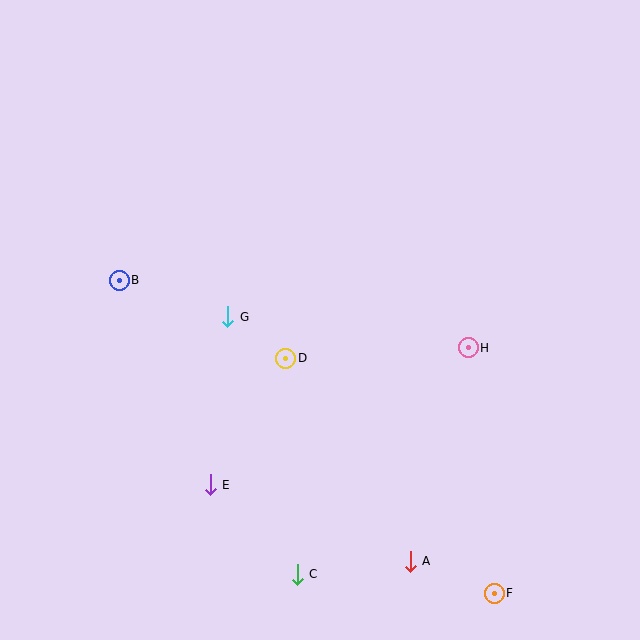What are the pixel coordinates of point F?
Point F is at (494, 593).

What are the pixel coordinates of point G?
Point G is at (228, 317).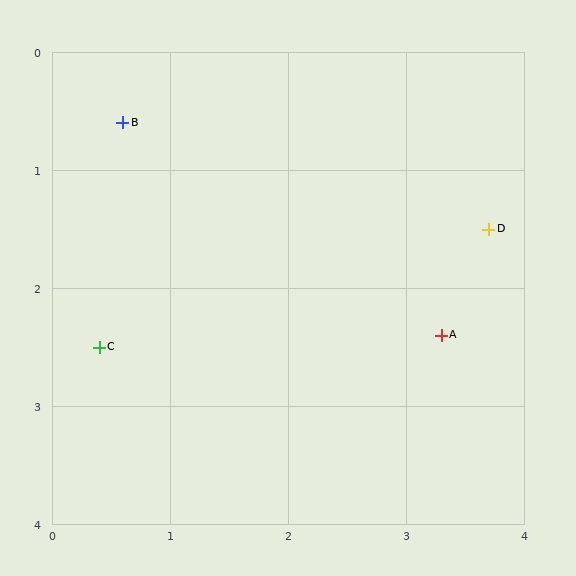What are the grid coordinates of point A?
Point A is at approximately (3.3, 2.4).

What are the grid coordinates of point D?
Point D is at approximately (3.7, 1.5).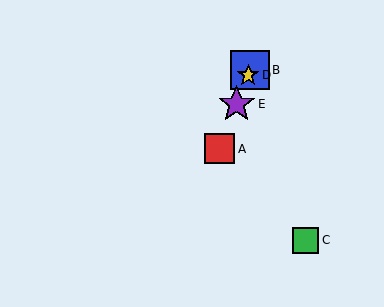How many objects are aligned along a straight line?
4 objects (A, B, D, E) are aligned along a straight line.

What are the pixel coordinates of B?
Object B is at (250, 70).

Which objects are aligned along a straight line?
Objects A, B, D, E are aligned along a straight line.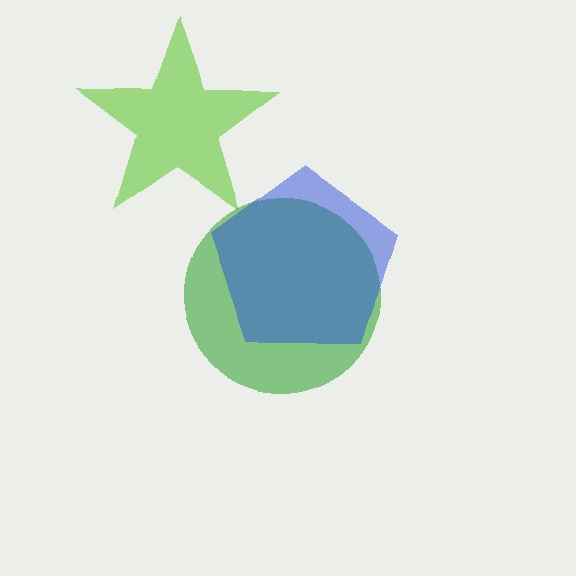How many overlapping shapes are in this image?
There are 3 overlapping shapes in the image.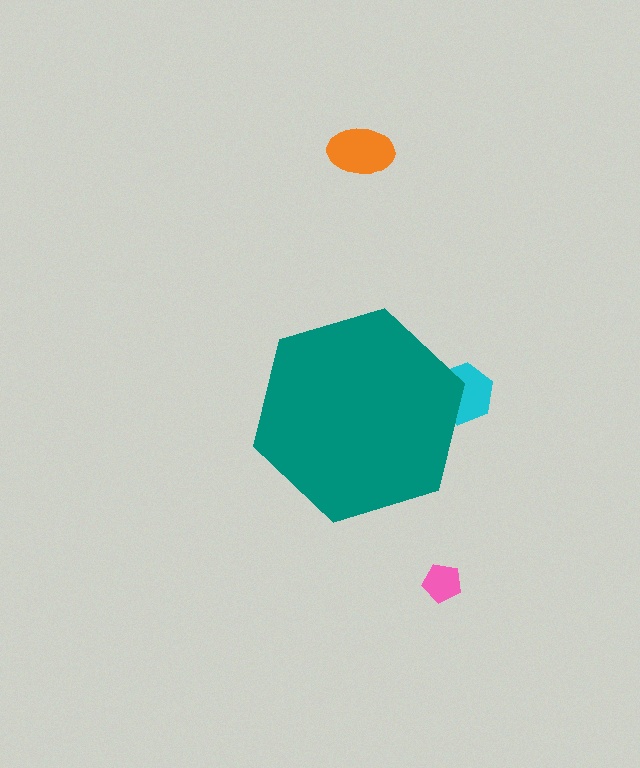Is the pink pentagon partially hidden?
No, the pink pentagon is fully visible.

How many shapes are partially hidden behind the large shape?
1 shape is partially hidden.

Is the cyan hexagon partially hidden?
Yes, the cyan hexagon is partially hidden behind the teal hexagon.